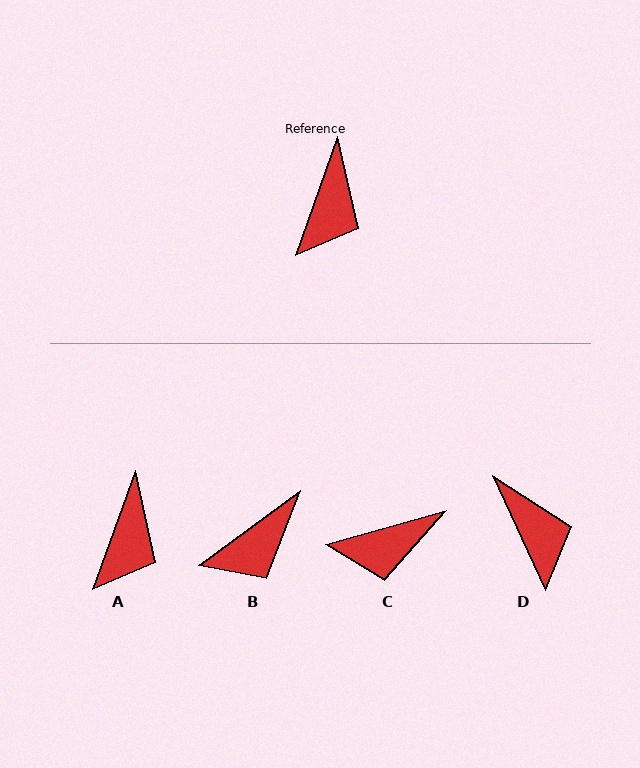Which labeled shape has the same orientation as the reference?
A.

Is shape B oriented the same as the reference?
No, it is off by about 34 degrees.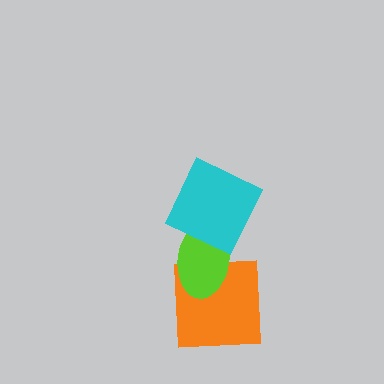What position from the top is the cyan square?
The cyan square is 1st from the top.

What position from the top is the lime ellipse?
The lime ellipse is 2nd from the top.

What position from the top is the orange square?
The orange square is 3rd from the top.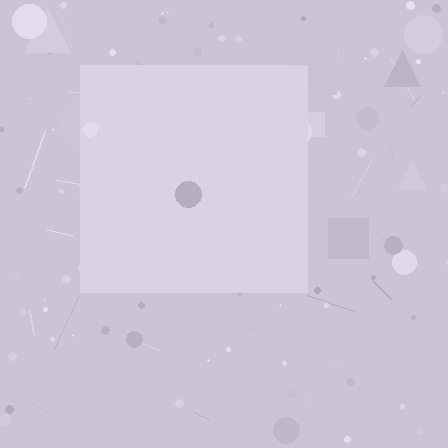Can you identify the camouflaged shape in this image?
The camouflaged shape is a square.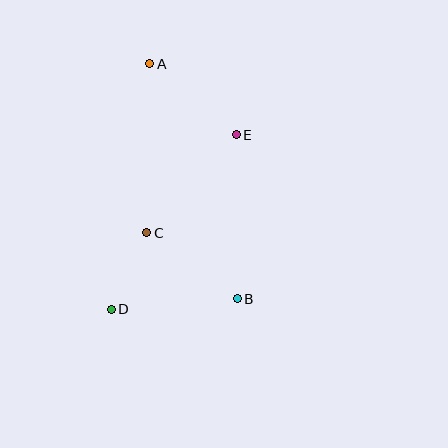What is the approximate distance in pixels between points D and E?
The distance between D and E is approximately 215 pixels.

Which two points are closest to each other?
Points C and D are closest to each other.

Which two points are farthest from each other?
Points A and B are farthest from each other.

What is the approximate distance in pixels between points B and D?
The distance between B and D is approximately 127 pixels.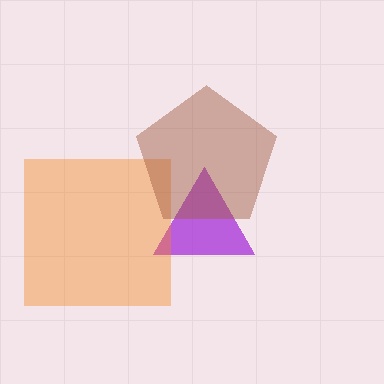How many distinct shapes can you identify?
There are 3 distinct shapes: a purple triangle, an orange square, a brown pentagon.